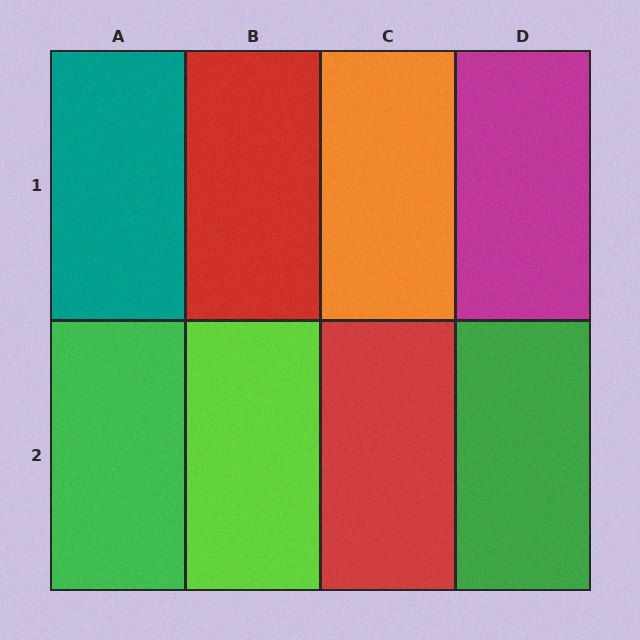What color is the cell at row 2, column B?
Lime.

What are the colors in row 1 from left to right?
Teal, red, orange, magenta.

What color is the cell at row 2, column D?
Green.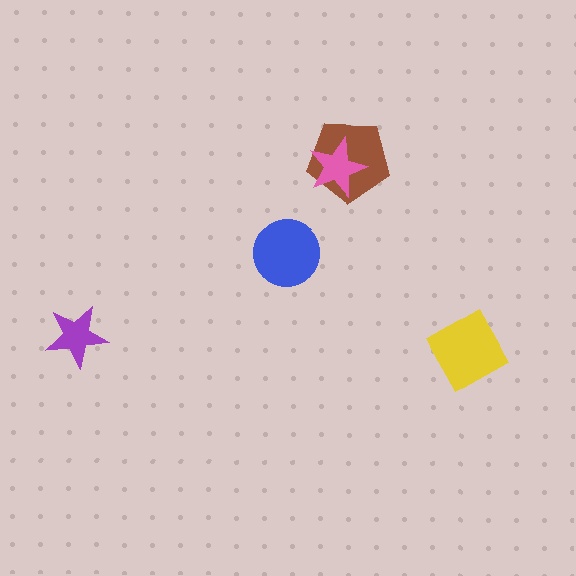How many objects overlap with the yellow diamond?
0 objects overlap with the yellow diamond.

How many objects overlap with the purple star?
0 objects overlap with the purple star.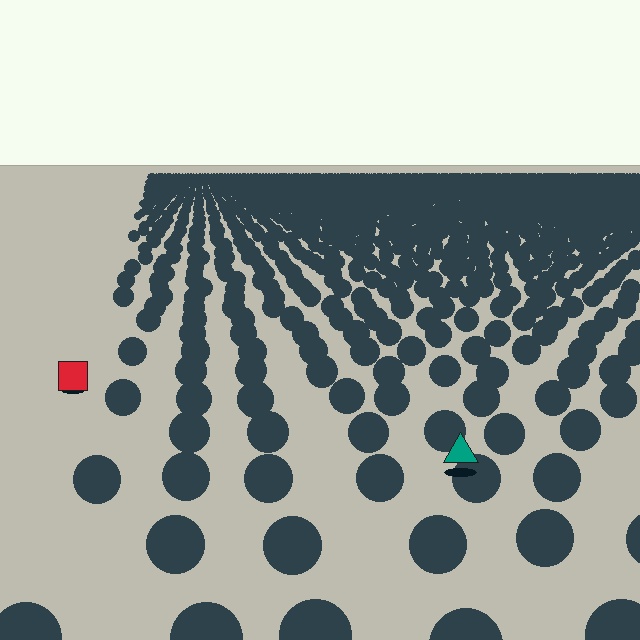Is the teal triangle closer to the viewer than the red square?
Yes. The teal triangle is closer — you can tell from the texture gradient: the ground texture is coarser near it.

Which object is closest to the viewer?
The teal triangle is closest. The texture marks near it are larger and more spread out.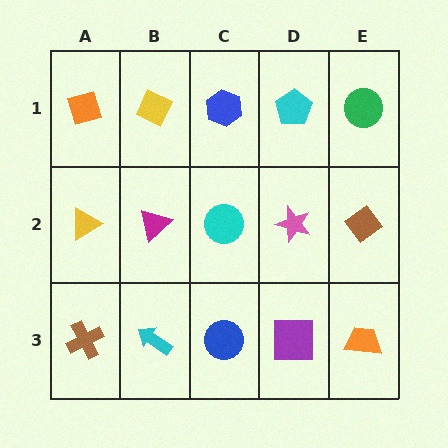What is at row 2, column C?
A cyan circle.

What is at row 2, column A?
A yellow triangle.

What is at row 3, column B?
A cyan arrow.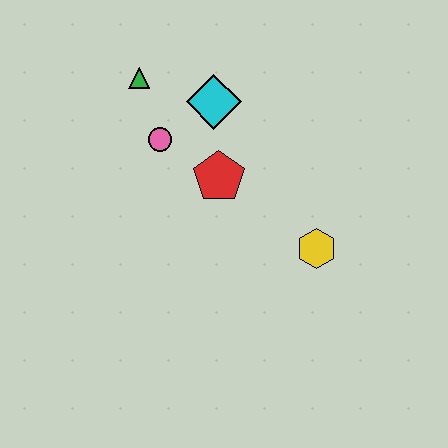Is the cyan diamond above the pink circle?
Yes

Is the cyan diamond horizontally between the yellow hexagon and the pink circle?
Yes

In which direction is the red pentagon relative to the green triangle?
The red pentagon is below the green triangle.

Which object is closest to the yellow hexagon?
The red pentagon is closest to the yellow hexagon.